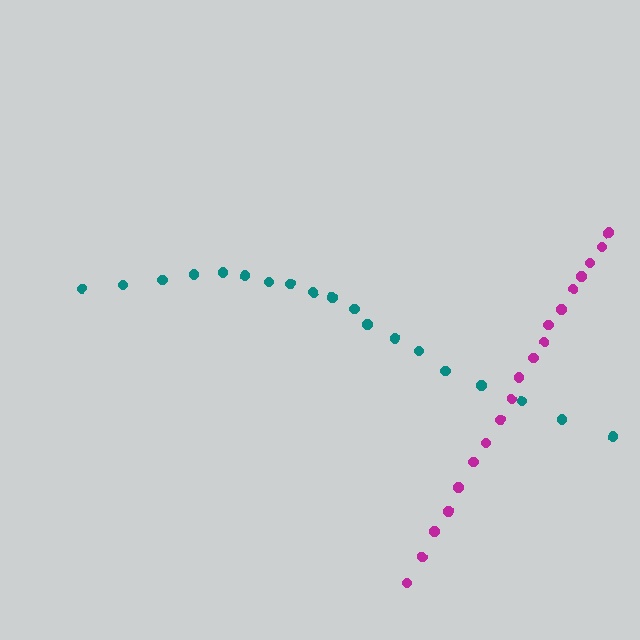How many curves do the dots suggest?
There are 2 distinct paths.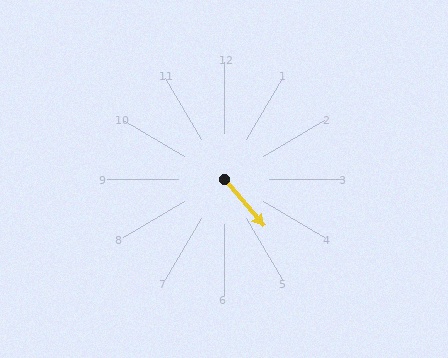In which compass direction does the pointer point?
Southeast.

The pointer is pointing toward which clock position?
Roughly 5 o'clock.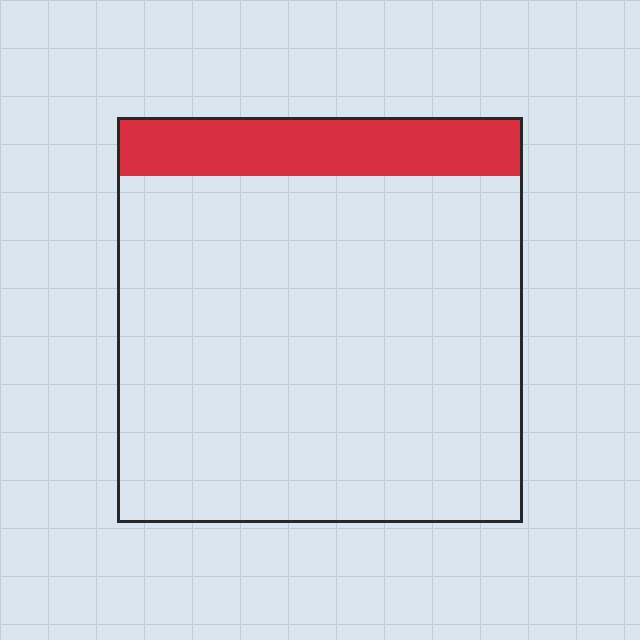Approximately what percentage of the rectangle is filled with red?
Approximately 15%.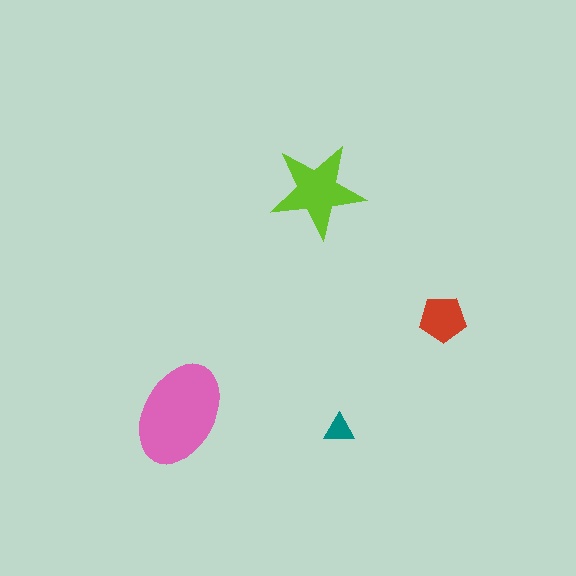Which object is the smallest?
The teal triangle.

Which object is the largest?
The pink ellipse.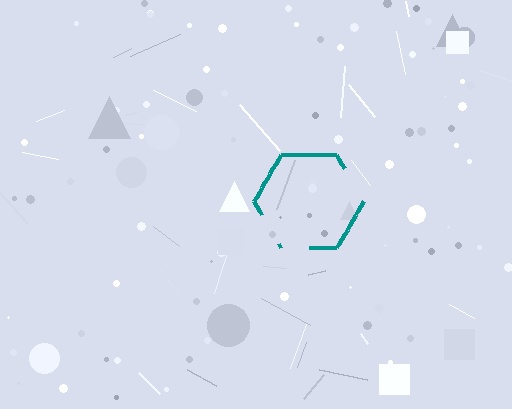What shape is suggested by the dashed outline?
The dashed outline suggests a hexagon.